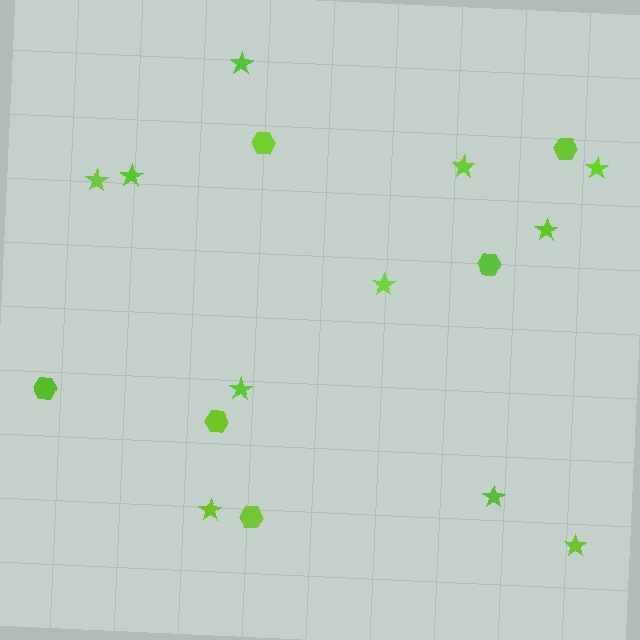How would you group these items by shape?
There are 2 groups: one group of stars (11) and one group of hexagons (6).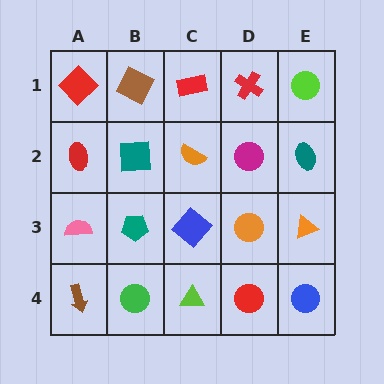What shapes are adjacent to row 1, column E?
A teal ellipse (row 2, column E), a red cross (row 1, column D).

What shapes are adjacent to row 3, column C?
An orange semicircle (row 2, column C), a lime triangle (row 4, column C), a teal pentagon (row 3, column B), an orange circle (row 3, column D).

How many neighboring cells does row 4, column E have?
2.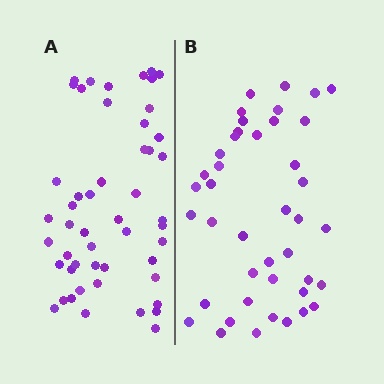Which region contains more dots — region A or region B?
Region A (the left region) has more dots.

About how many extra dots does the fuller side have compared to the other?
Region A has roughly 8 or so more dots than region B.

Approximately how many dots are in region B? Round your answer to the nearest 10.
About 40 dots. (The exact count is 42, which rounds to 40.)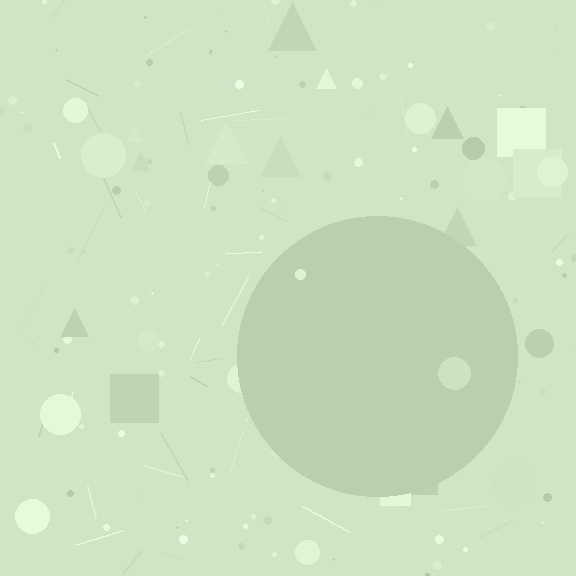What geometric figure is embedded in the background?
A circle is embedded in the background.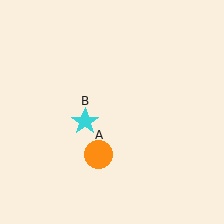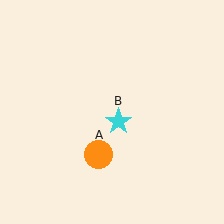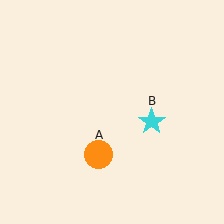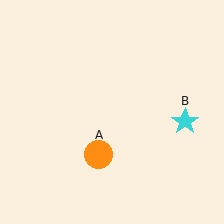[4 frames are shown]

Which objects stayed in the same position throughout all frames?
Orange circle (object A) remained stationary.